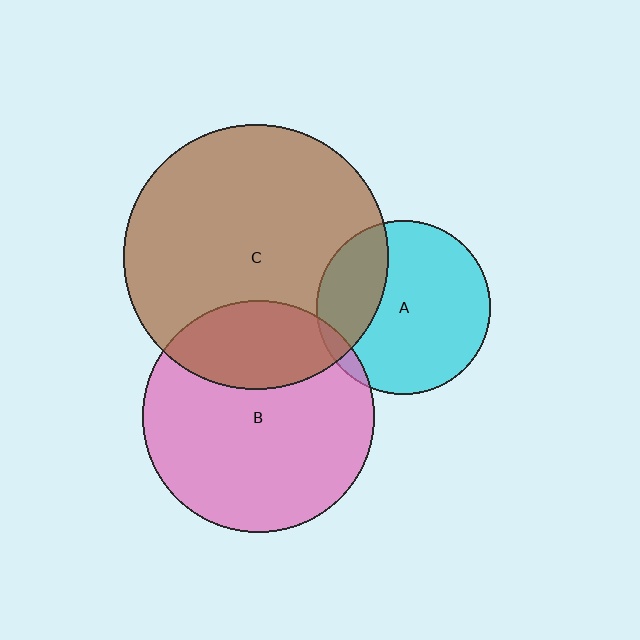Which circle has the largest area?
Circle C (brown).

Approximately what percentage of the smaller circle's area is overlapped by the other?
Approximately 25%.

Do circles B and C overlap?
Yes.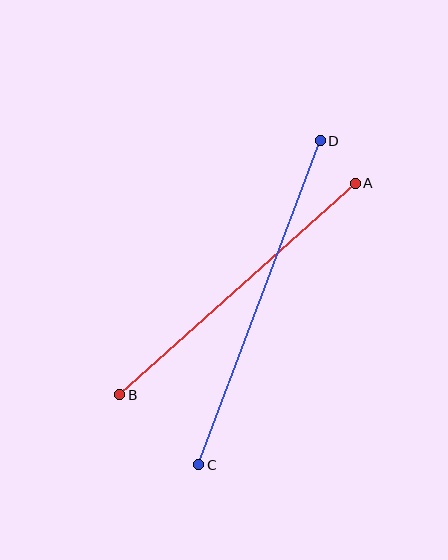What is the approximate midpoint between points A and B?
The midpoint is at approximately (237, 289) pixels.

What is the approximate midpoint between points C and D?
The midpoint is at approximately (259, 303) pixels.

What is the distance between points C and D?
The distance is approximately 346 pixels.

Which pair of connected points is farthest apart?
Points C and D are farthest apart.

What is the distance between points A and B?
The distance is approximately 317 pixels.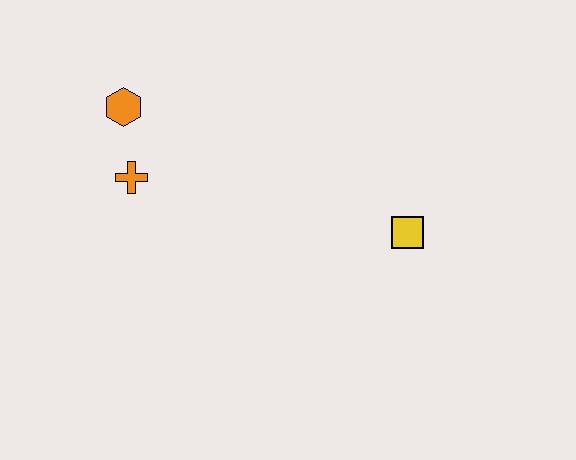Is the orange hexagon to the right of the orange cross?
No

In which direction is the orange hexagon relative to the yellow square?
The orange hexagon is to the left of the yellow square.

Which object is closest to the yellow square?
The orange cross is closest to the yellow square.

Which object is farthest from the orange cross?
The yellow square is farthest from the orange cross.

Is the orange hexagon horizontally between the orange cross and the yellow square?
No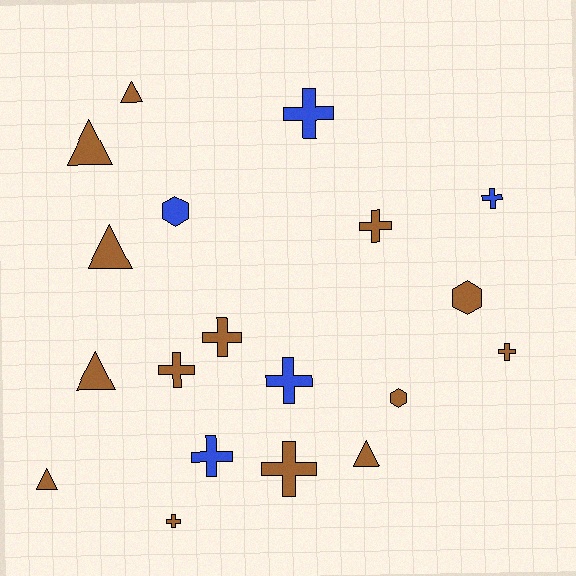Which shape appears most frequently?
Cross, with 10 objects.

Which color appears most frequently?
Brown, with 14 objects.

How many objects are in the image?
There are 19 objects.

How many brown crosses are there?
There are 6 brown crosses.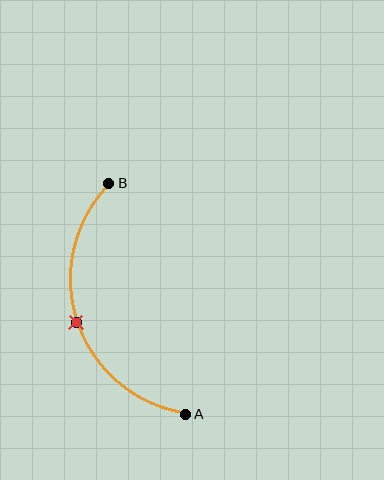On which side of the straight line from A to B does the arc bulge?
The arc bulges to the left of the straight line connecting A and B.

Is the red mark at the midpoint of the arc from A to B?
Yes. The red mark lies on the arc at equal arc-length from both A and B — it is the arc midpoint.